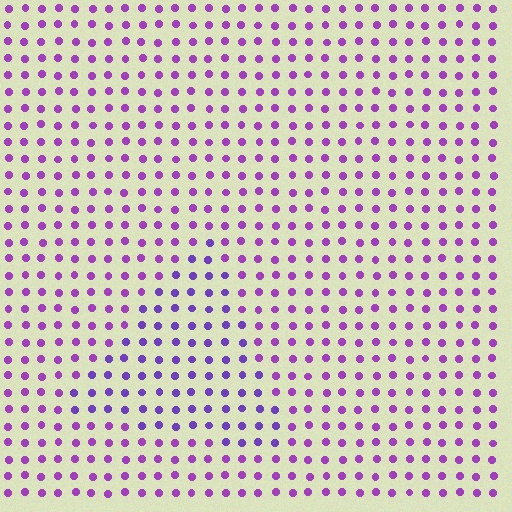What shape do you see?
I see a triangle.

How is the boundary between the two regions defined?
The boundary is defined purely by a slight shift in hue (about 25 degrees). Spacing, size, and orientation are identical on both sides.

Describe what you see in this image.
The image is filled with small purple elements in a uniform arrangement. A triangle-shaped region is visible where the elements are tinted to a slightly different hue, forming a subtle color boundary.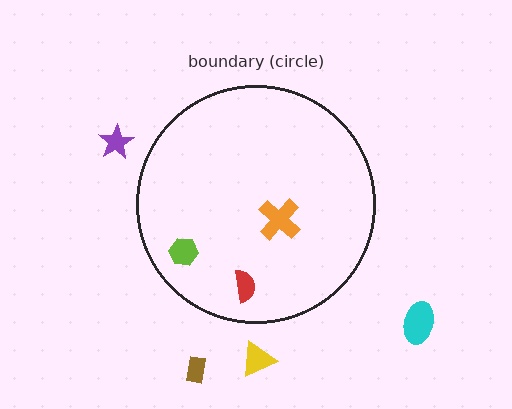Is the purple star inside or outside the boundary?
Outside.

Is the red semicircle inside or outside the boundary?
Inside.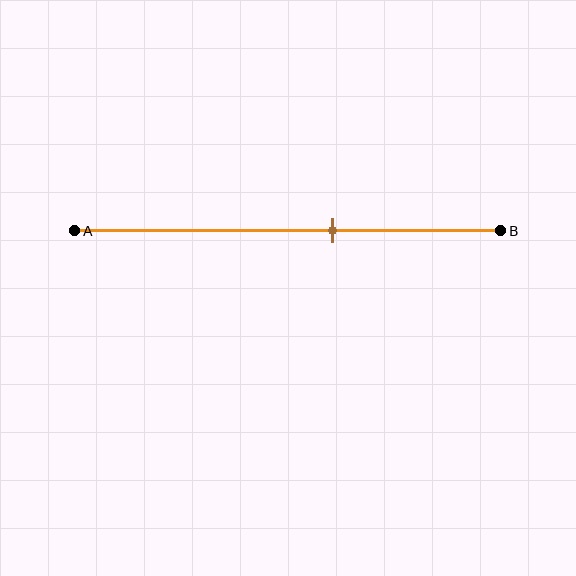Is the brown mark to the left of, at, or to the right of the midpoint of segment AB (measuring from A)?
The brown mark is to the right of the midpoint of segment AB.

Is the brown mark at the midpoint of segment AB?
No, the mark is at about 60% from A, not at the 50% midpoint.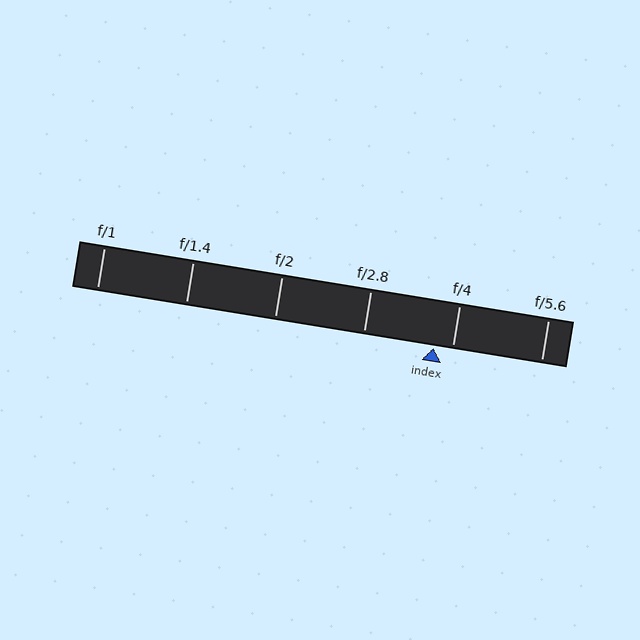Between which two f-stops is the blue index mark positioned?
The index mark is between f/2.8 and f/4.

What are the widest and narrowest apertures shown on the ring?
The widest aperture shown is f/1 and the narrowest is f/5.6.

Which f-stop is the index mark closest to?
The index mark is closest to f/4.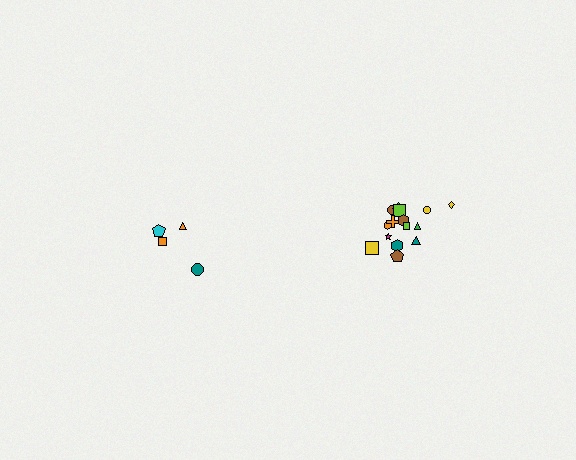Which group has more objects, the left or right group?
The right group.